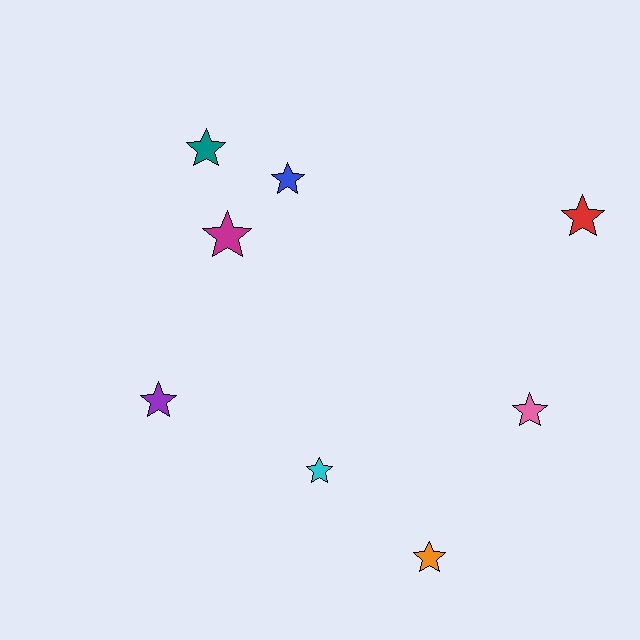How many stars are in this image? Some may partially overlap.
There are 8 stars.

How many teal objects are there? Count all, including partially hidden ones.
There is 1 teal object.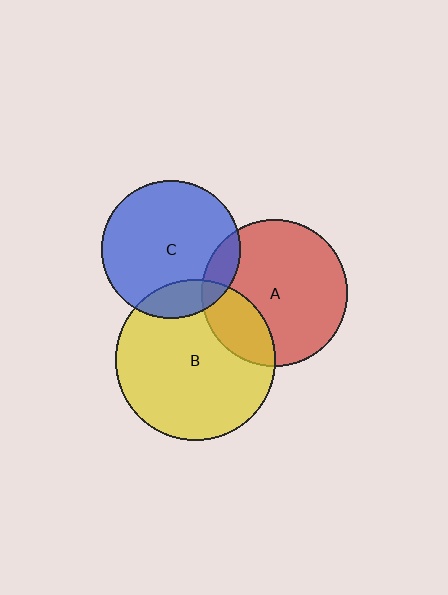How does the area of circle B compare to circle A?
Approximately 1.2 times.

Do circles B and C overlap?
Yes.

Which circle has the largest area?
Circle B (yellow).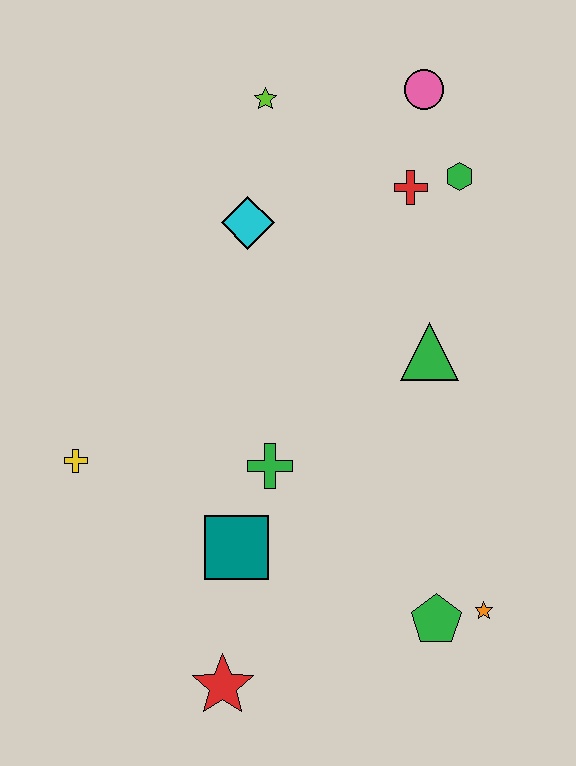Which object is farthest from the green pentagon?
The lime star is farthest from the green pentagon.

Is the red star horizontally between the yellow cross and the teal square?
Yes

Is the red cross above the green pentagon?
Yes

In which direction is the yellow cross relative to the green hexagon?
The yellow cross is to the left of the green hexagon.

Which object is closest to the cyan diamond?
The lime star is closest to the cyan diamond.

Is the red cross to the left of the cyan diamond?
No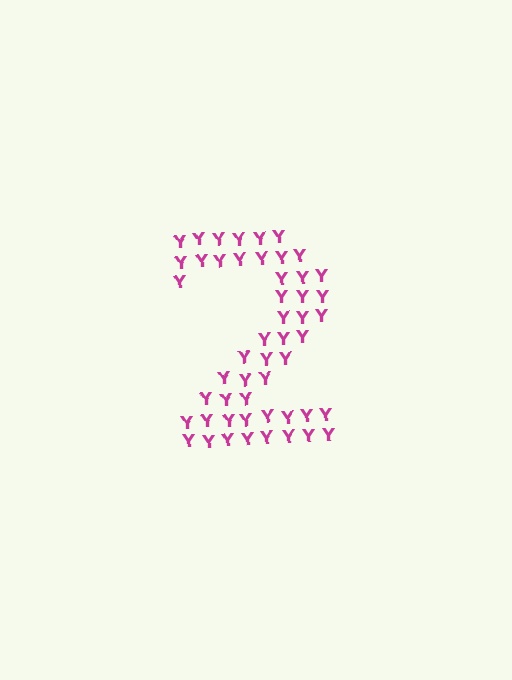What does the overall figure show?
The overall figure shows the digit 2.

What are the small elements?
The small elements are letter Y's.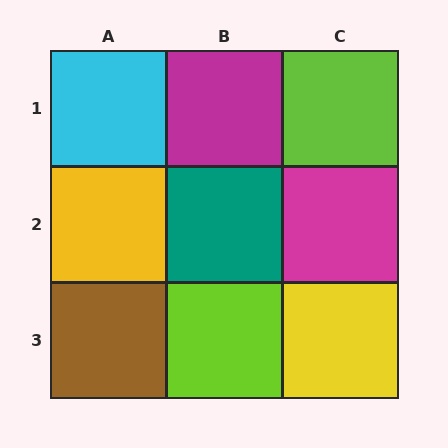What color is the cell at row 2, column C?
Magenta.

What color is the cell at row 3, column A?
Brown.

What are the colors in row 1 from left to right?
Cyan, magenta, lime.